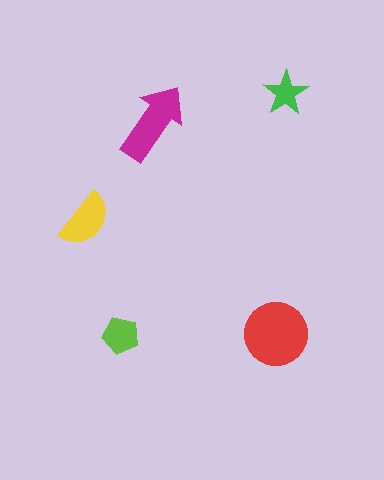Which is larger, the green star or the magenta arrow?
The magenta arrow.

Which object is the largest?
The red circle.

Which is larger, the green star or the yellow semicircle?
The yellow semicircle.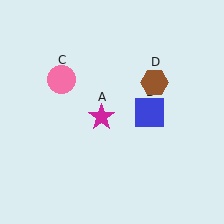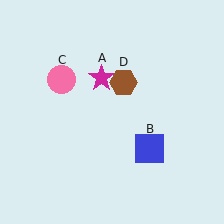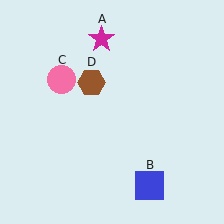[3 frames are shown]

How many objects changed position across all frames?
3 objects changed position: magenta star (object A), blue square (object B), brown hexagon (object D).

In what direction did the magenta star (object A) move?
The magenta star (object A) moved up.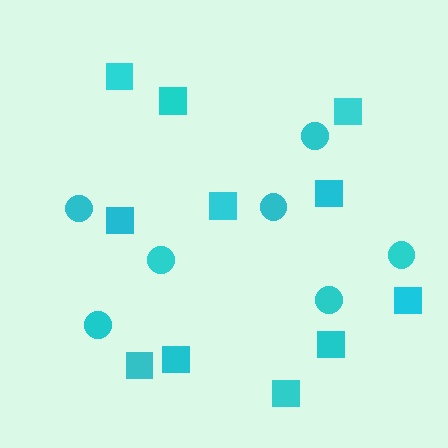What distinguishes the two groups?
There are 2 groups: one group of circles (7) and one group of squares (11).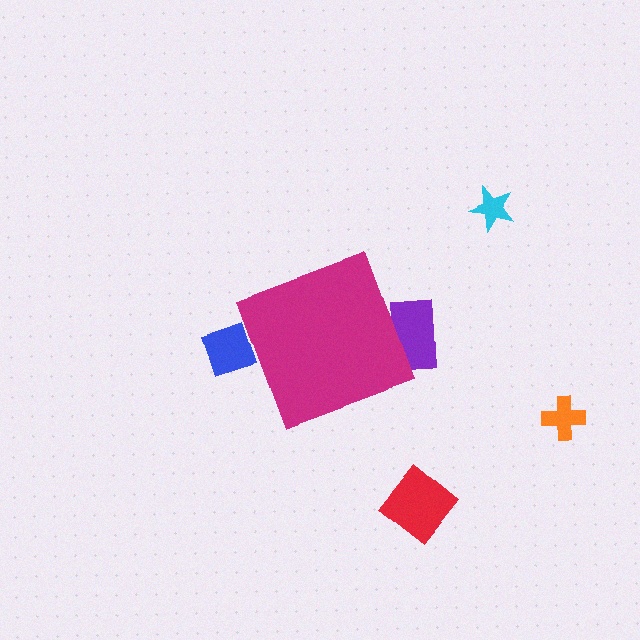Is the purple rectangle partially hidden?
Yes, the purple rectangle is partially hidden behind the magenta diamond.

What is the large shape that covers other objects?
A magenta diamond.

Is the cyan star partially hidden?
No, the cyan star is fully visible.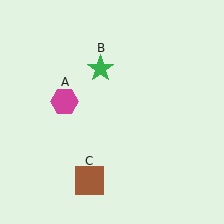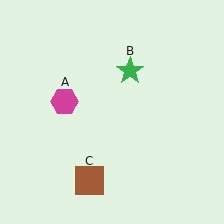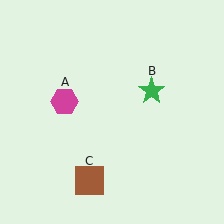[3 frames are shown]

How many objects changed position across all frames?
1 object changed position: green star (object B).